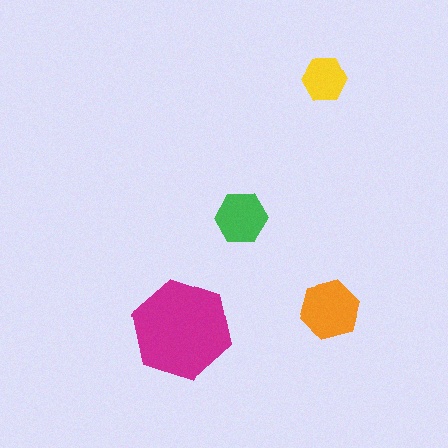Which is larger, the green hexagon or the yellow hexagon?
The green one.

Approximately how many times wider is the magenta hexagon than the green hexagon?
About 2 times wider.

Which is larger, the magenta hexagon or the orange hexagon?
The magenta one.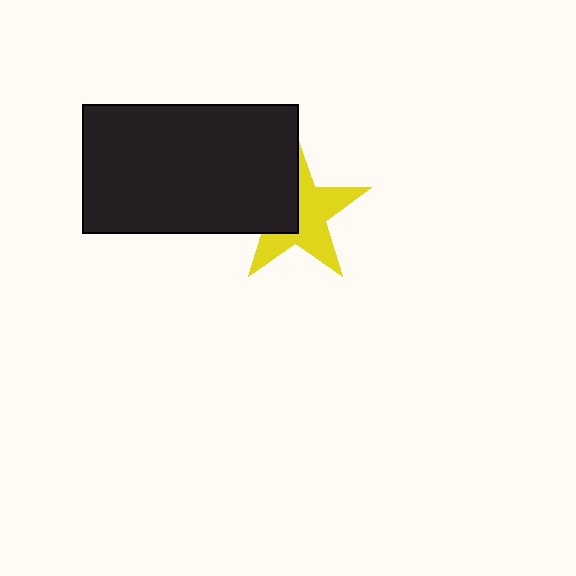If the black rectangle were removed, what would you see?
You would see the complete yellow star.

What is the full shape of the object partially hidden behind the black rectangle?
The partially hidden object is a yellow star.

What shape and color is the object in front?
The object in front is a black rectangle.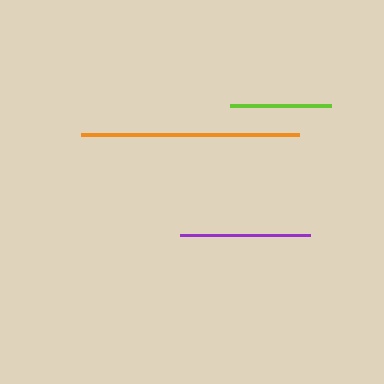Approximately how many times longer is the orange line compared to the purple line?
The orange line is approximately 1.7 times the length of the purple line.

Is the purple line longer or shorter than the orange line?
The orange line is longer than the purple line.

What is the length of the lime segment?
The lime segment is approximately 101 pixels long.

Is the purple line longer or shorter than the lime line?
The purple line is longer than the lime line.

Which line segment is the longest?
The orange line is the longest at approximately 218 pixels.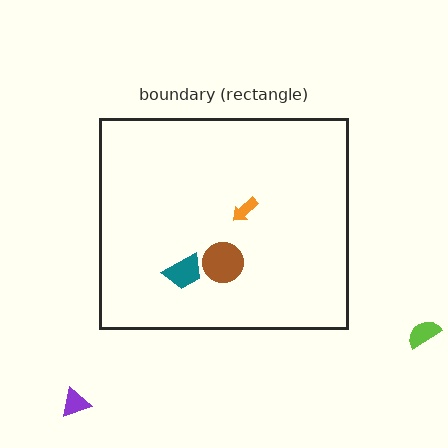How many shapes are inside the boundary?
3 inside, 2 outside.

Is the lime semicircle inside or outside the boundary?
Outside.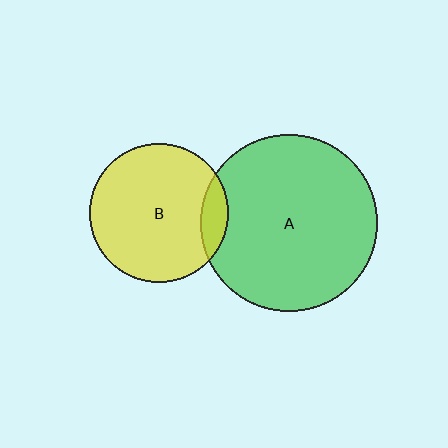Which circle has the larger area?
Circle A (green).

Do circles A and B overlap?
Yes.